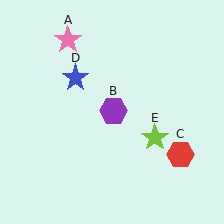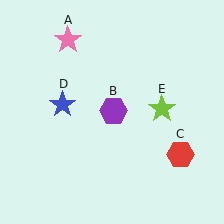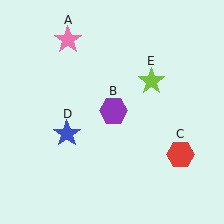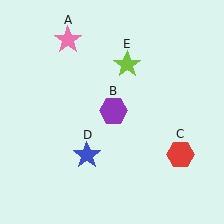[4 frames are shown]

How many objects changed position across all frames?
2 objects changed position: blue star (object D), lime star (object E).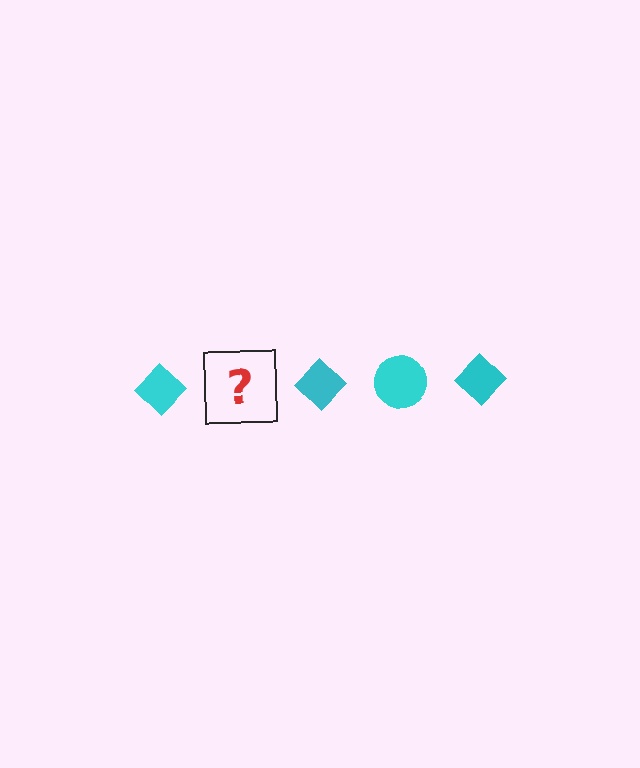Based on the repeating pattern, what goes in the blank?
The blank should be a cyan circle.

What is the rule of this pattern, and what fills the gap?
The rule is that the pattern cycles through diamond, circle shapes in cyan. The gap should be filled with a cyan circle.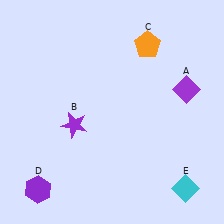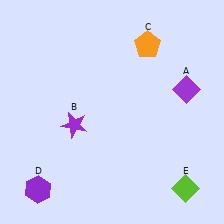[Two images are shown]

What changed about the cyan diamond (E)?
In Image 1, E is cyan. In Image 2, it changed to lime.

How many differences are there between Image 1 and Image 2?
There is 1 difference between the two images.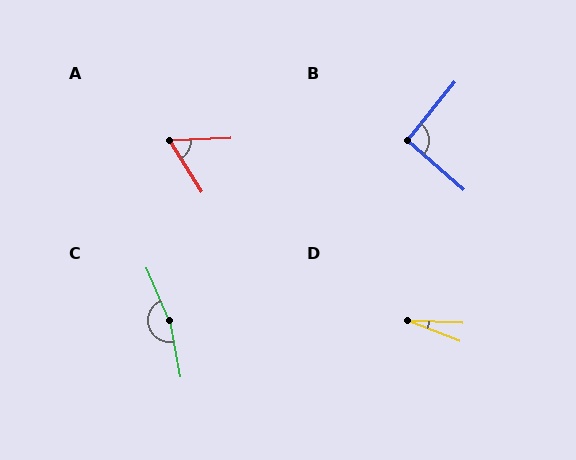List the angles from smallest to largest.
D (19°), A (60°), B (93°), C (167°).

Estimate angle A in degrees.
Approximately 60 degrees.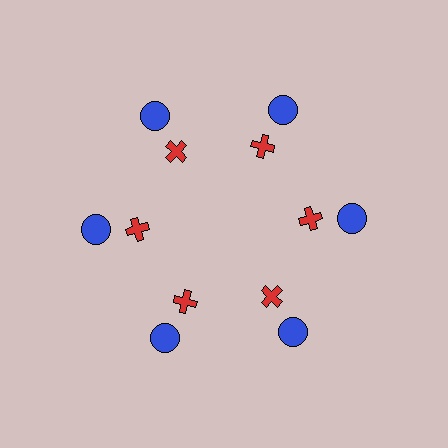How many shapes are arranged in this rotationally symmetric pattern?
There are 12 shapes, arranged in 6 groups of 2.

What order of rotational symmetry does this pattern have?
This pattern has 6-fold rotational symmetry.